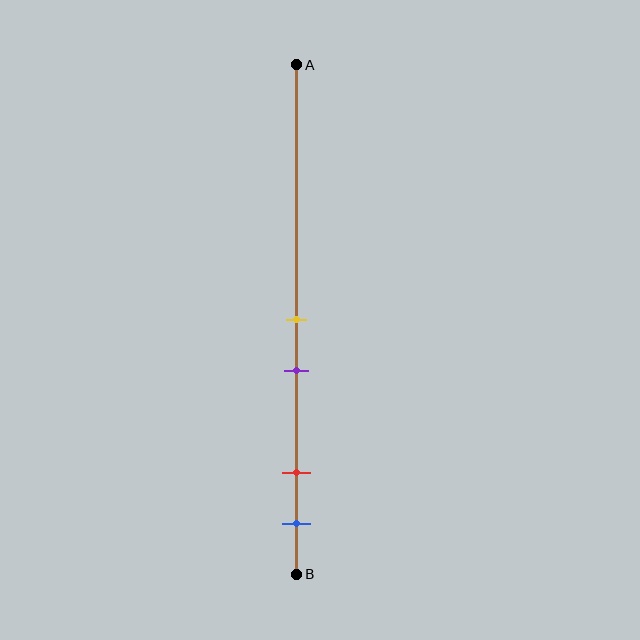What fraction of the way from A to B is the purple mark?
The purple mark is approximately 60% (0.6) of the way from A to B.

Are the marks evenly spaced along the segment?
No, the marks are not evenly spaced.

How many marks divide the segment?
There are 4 marks dividing the segment.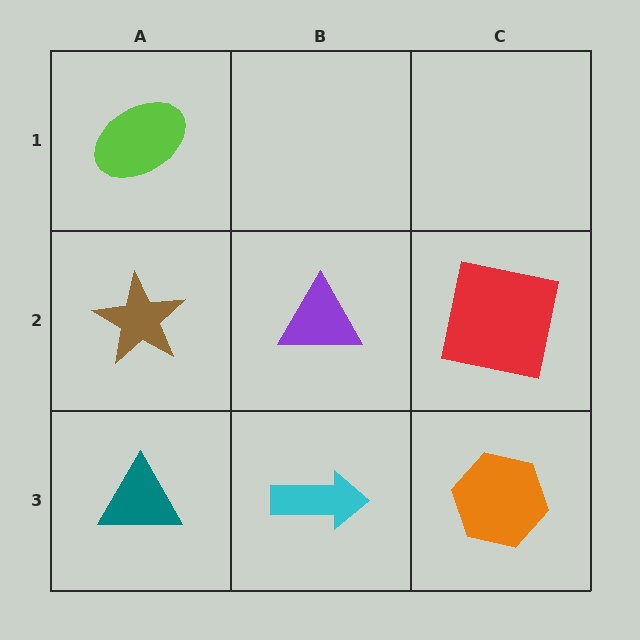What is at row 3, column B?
A cyan arrow.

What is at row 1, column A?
A lime ellipse.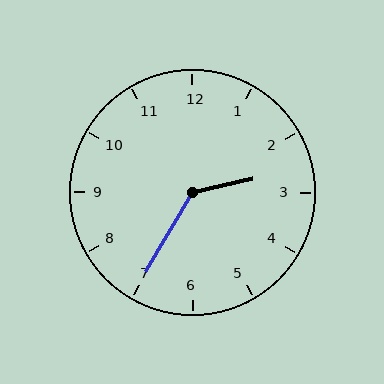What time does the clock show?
2:35.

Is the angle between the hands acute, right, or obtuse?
It is obtuse.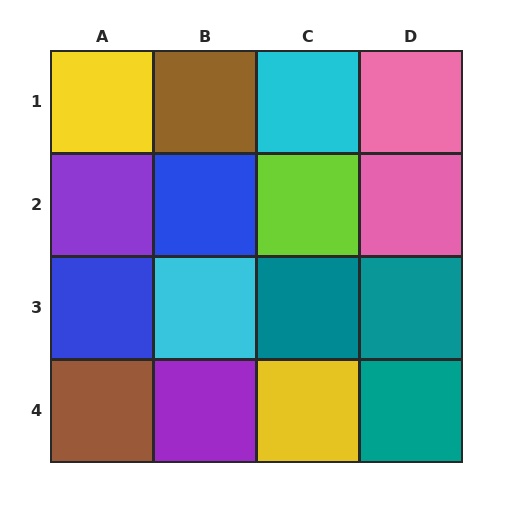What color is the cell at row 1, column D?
Pink.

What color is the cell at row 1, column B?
Brown.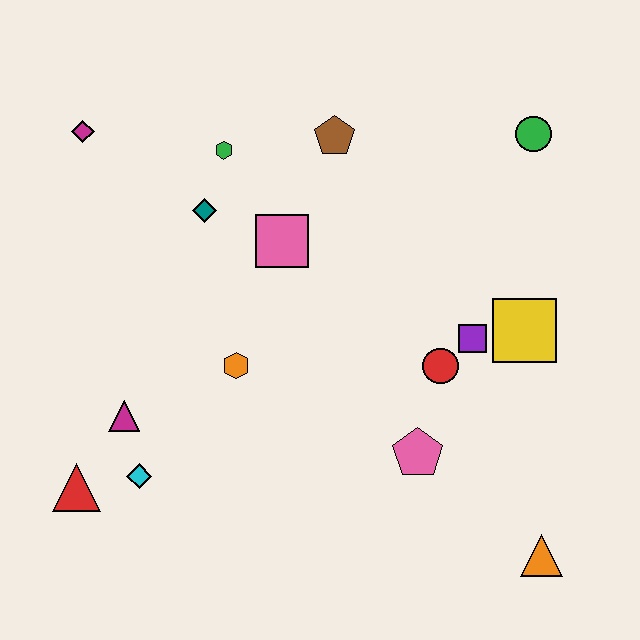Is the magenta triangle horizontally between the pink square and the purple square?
No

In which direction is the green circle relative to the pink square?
The green circle is to the right of the pink square.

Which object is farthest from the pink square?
The orange triangle is farthest from the pink square.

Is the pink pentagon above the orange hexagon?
No